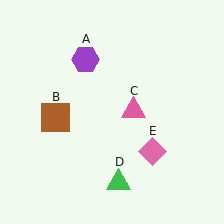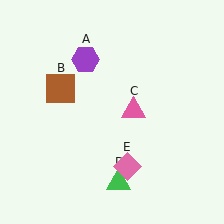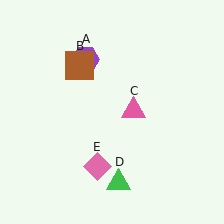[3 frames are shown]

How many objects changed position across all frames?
2 objects changed position: brown square (object B), pink diamond (object E).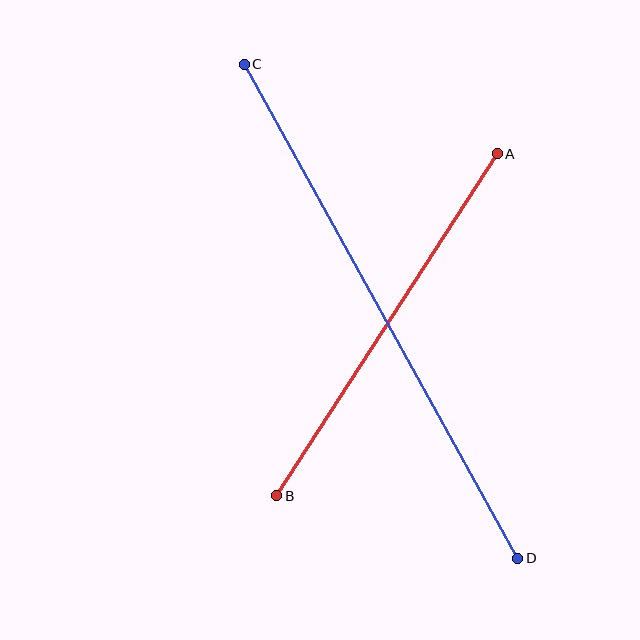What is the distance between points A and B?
The distance is approximately 407 pixels.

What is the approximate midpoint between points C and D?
The midpoint is at approximately (381, 311) pixels.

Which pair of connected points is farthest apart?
Points C and D are farthest apart.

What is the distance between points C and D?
The distance is approximately 564 pixels.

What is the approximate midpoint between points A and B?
The midpoint is at approximately (387, 325) pixels.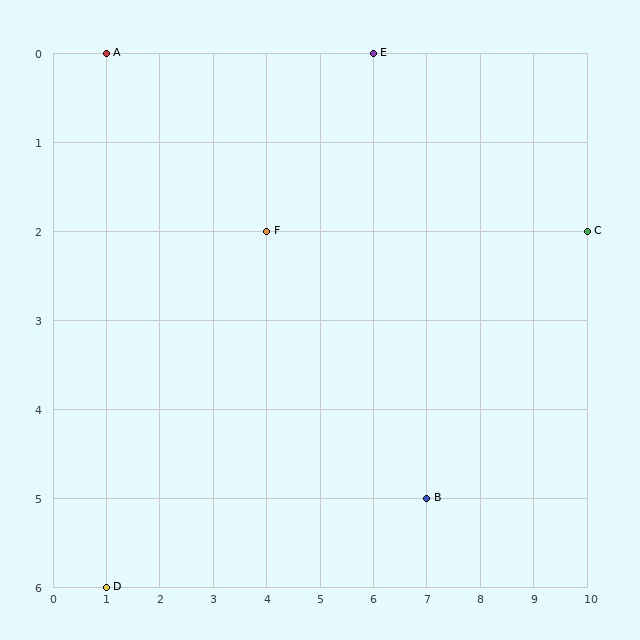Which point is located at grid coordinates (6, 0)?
Point E is at (6, 0).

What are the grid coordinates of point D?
Point D is at grid coordinates (1, 6).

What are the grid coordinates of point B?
Point B is at grid coordinates (7, 5).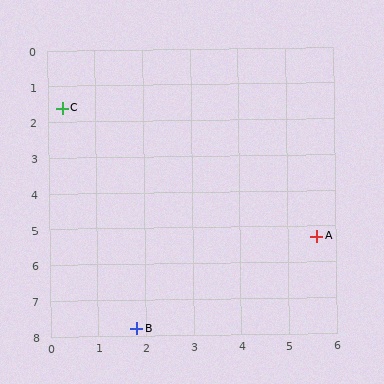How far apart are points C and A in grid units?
Points C and A are about 6.5 grid units apart.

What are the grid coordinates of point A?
Point A is at approximately (5.6, 5.3).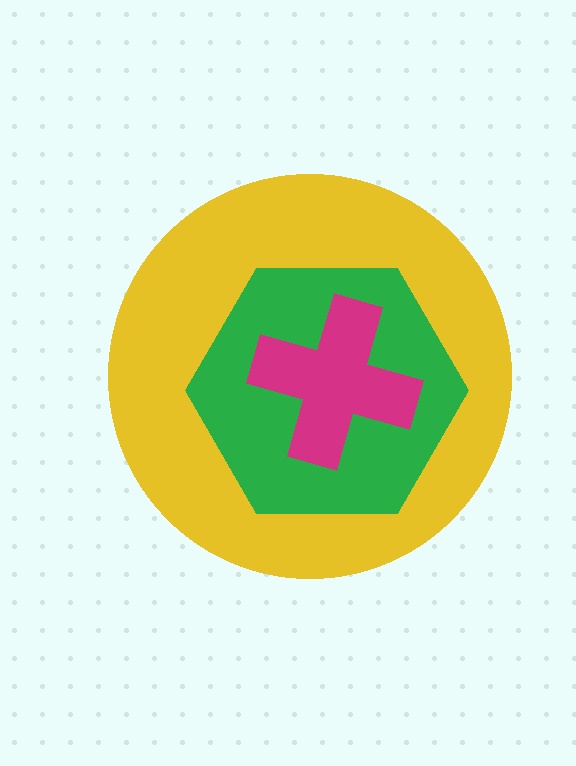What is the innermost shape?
The magenta cross.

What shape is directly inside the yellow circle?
The green hexagon.